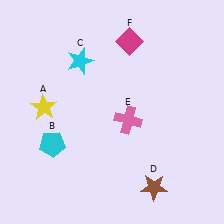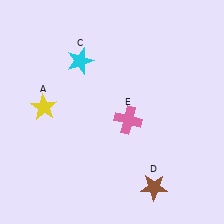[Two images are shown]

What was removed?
The cyan pentagon (B), the magenta diamond (F) were removed in Image 2.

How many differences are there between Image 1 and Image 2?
There are 2 differences between the two images.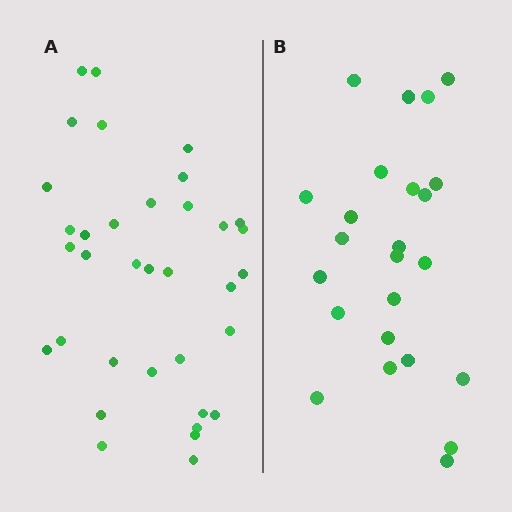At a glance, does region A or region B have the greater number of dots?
Region A (the left region) has more dots.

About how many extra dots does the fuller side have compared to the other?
Region A has roughly 12 or so more dots than region B.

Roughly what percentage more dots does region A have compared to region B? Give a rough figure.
About 45% more.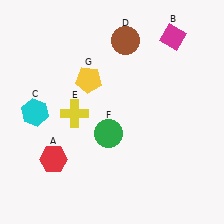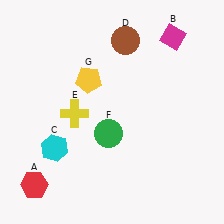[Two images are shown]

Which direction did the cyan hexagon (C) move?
The cyan hexagon (C) moved down.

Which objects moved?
The objects that moved are: the red hexagon (A), the cyan hexagon (C).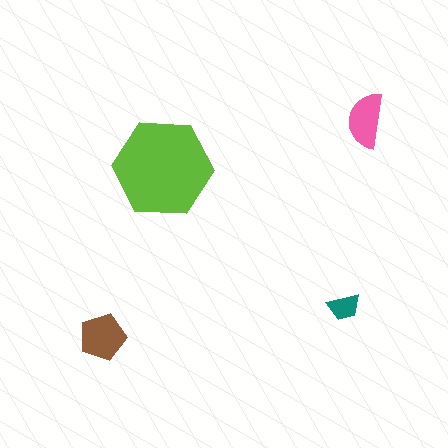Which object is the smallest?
The teal trapezoid.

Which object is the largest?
The lime hexagon.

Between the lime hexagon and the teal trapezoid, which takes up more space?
The lime hexagon.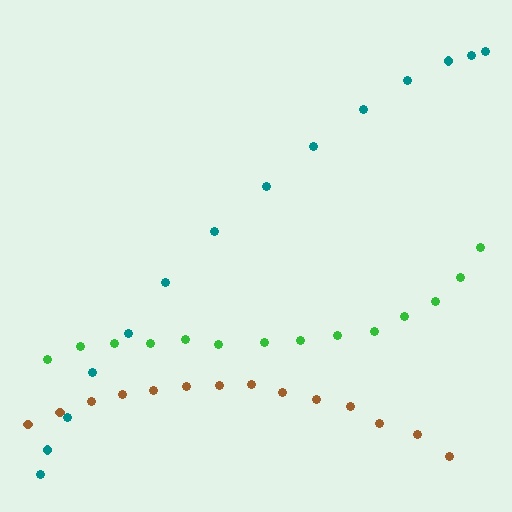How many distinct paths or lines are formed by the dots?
There are 3 distinct paths.